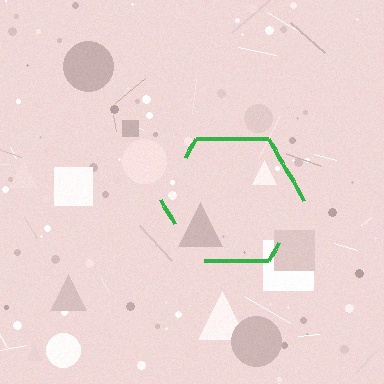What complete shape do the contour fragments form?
The contour fragments form a hexagon.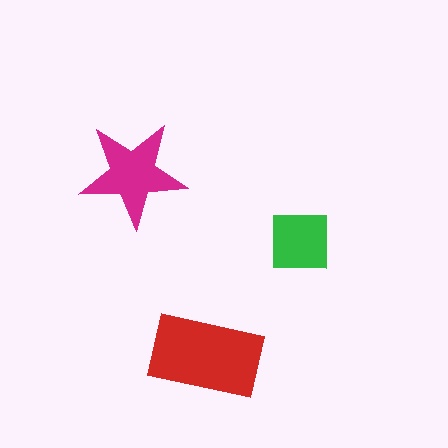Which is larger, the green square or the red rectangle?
The red rectangle.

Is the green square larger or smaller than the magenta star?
Smaller.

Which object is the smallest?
The green square.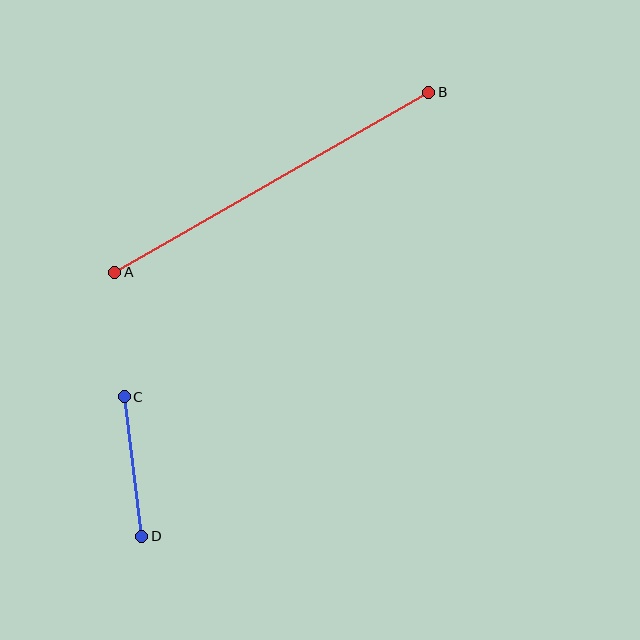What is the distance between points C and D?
The distance is approximately 141 pixels.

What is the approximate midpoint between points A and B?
The midpoint is at approximately (272, 182) pixels.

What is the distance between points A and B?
The distance is approximately 362 pixels.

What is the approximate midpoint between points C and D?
The midpoint is at approximately (133, 466) pixels.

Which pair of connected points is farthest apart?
Points A and B are farthest apart.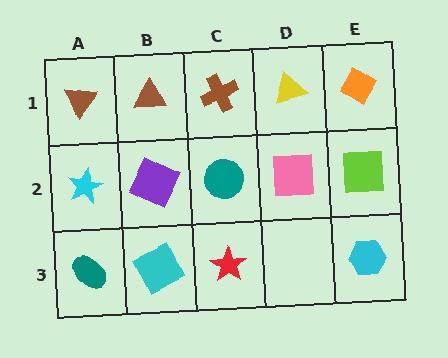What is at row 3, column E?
A cyan hexagon.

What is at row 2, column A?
A cyan star.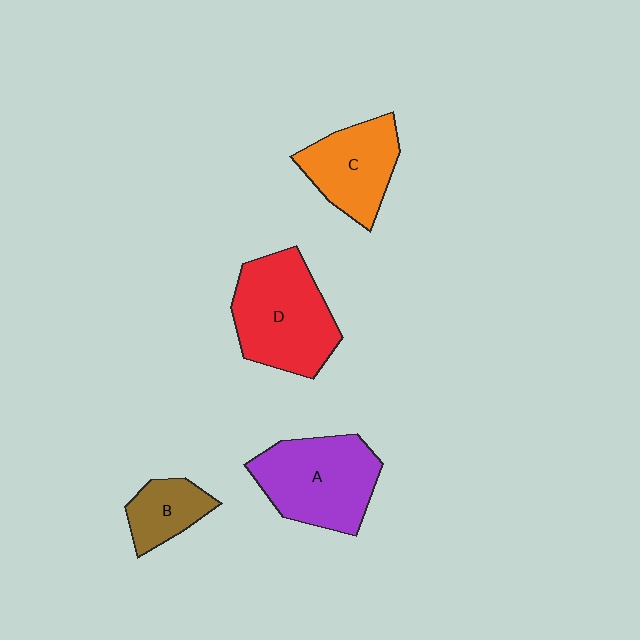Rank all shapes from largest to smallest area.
From largest to smallest: D (red), A (purple), C (orange), B (brown).